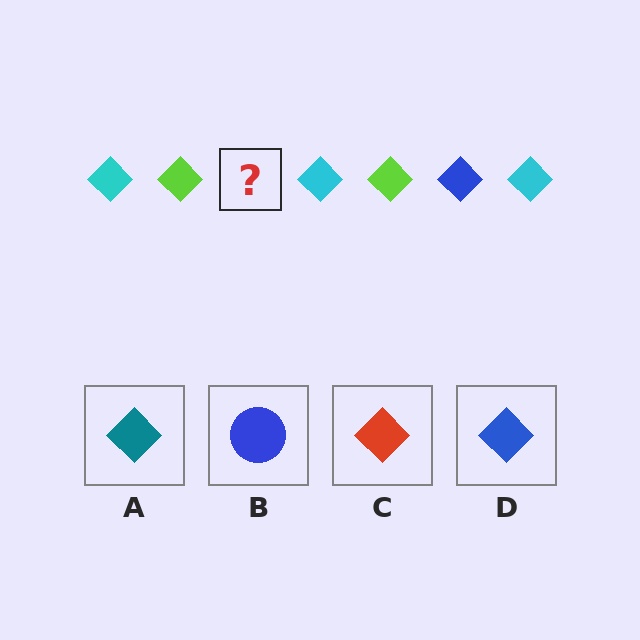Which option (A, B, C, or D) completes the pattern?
D.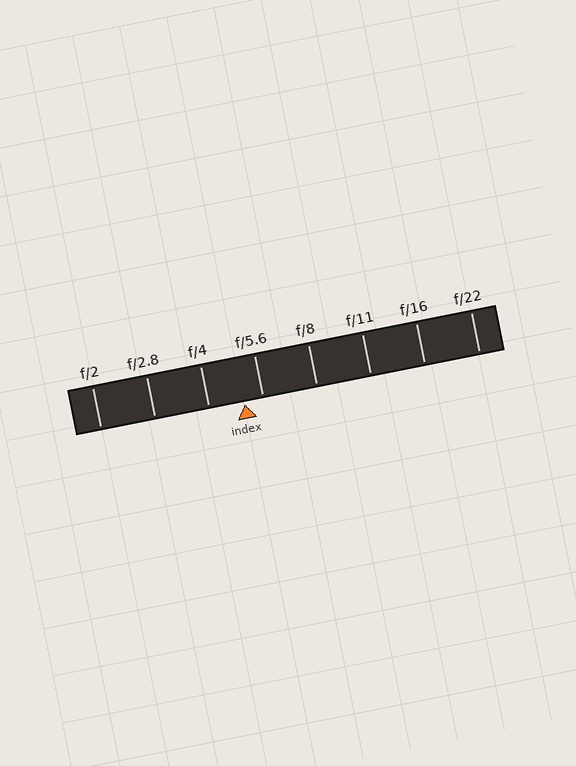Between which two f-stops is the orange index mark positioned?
The index mark is between f/4 and f/5.6.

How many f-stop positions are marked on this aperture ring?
There are 8 f-stop positions marked.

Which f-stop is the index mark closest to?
The index mark is closest to f/5.6.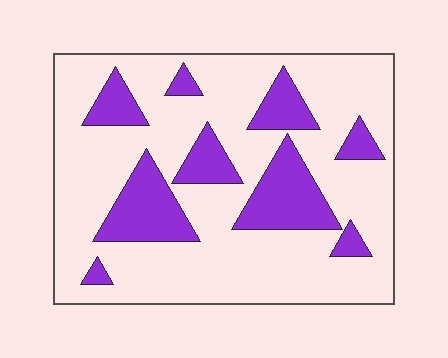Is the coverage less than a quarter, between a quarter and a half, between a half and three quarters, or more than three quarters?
Less than a quarter.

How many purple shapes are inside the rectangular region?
9.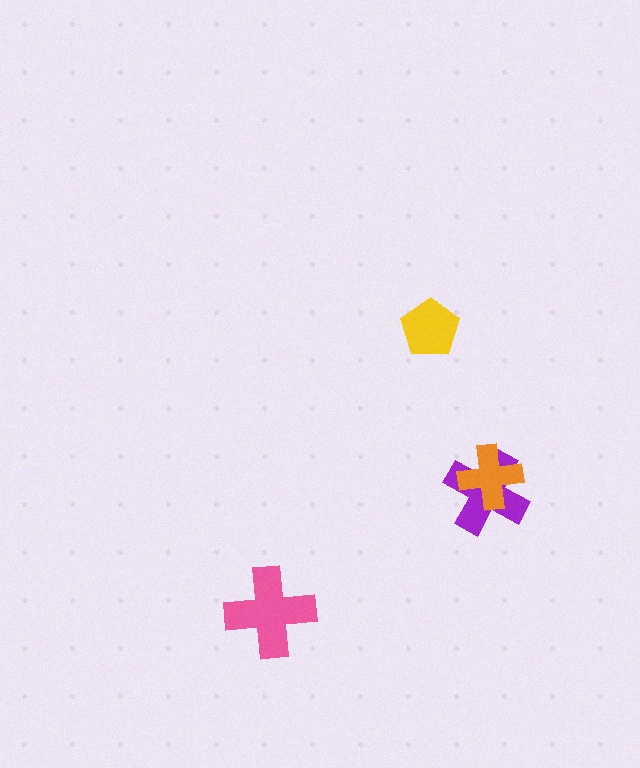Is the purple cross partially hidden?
Yes, it is partially covered by another shape.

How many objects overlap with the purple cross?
1 object overlaps with the purple cross.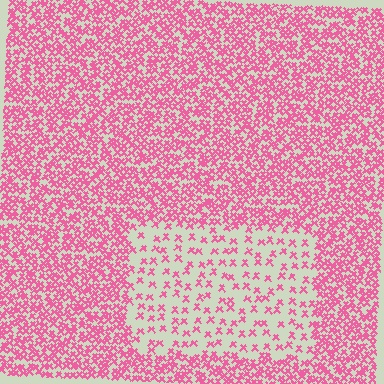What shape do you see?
I see a rectangle.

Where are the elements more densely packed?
The elements are more densely packed outside the rectangle boundary.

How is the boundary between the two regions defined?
The boundary is defined by a change in element density (approximately 2.8x ratio). All elements are the same color, size, and shape.